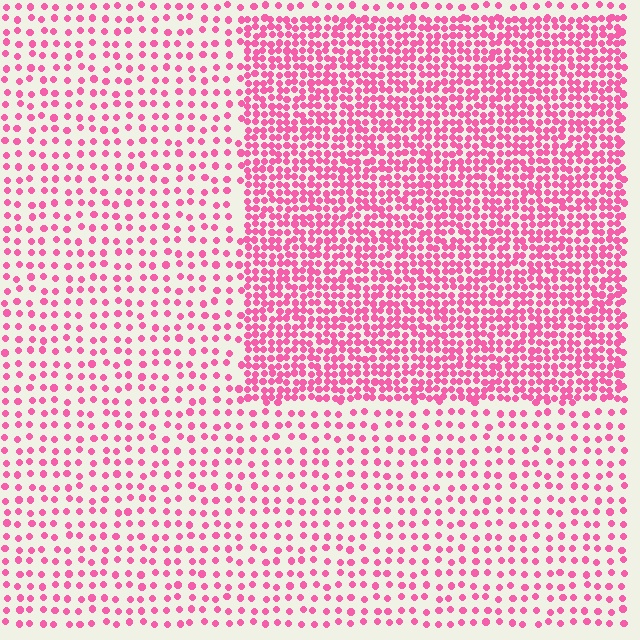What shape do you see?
I see a rectangle.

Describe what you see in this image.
The image contains small pink elements arranged at two different densities. A rectangle-shaped region is visible where the elements are more densely packed than the surrounding area.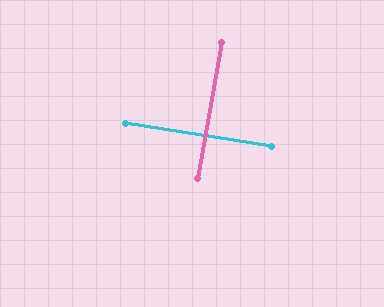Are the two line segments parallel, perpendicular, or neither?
Perpendicular — they meet at approximately 89°.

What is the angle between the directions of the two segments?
Approximately 89 degrees.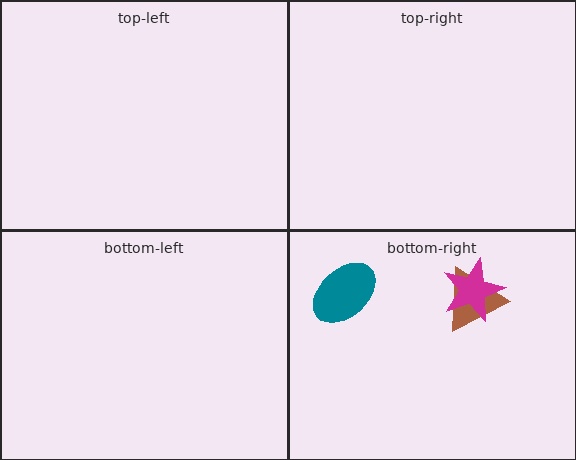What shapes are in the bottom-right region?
The teal ellipse, the brown triangle, the magenta star.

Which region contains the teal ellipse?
The bottom-right region.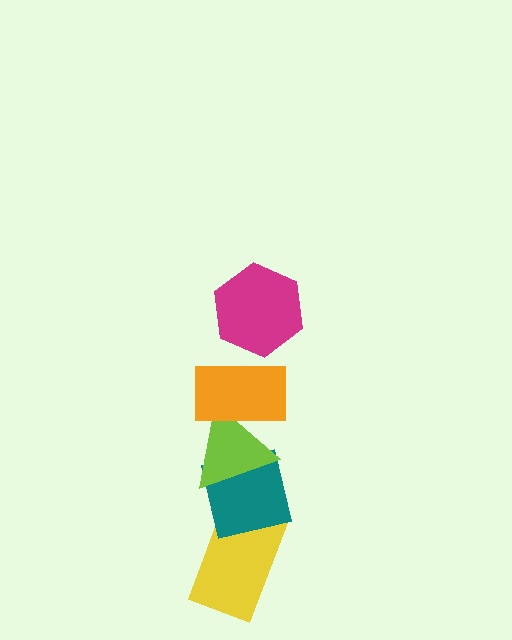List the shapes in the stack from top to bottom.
From top to bottom: the magenta hexagon, the orange rectangle, the lime triangle, the teal square, the yellow rectangle.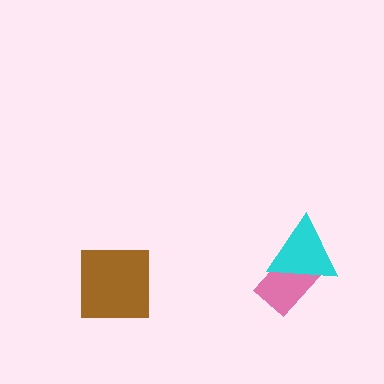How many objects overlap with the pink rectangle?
1 object overlaps with the pink rectangle.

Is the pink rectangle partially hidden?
Yes, it is partially covered by another shape.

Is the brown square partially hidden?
No, no other shape covers it.